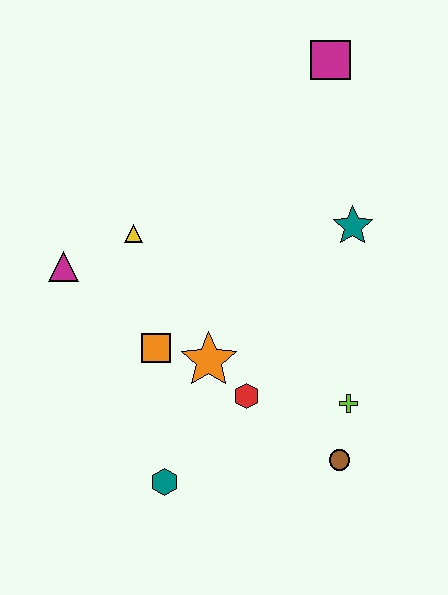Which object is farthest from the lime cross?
The magenta square is farthest from the lime cross.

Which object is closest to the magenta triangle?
The yellow triangle is closest to the magenta triangle.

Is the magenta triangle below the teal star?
Yes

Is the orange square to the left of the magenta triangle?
No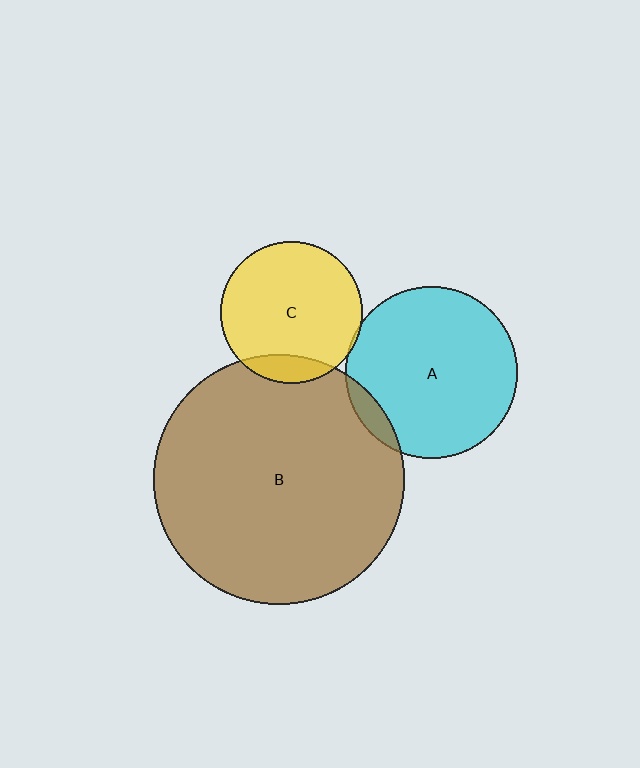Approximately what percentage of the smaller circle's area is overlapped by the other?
Approximately 5%.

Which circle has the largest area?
Circle B (brown).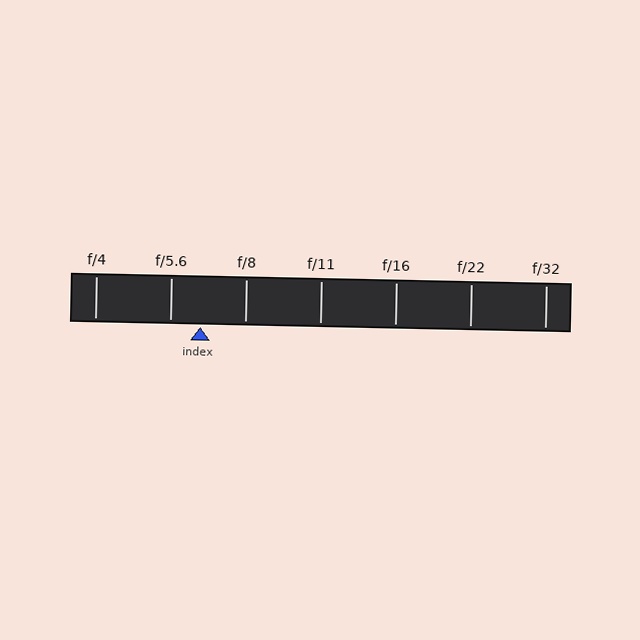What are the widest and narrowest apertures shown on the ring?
The widest aperture shown is f/4 and the narrowest is f/32.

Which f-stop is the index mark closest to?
The index mark is closest to f/5.6.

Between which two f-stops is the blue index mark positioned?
The index mark is between f/5.6 and f/8.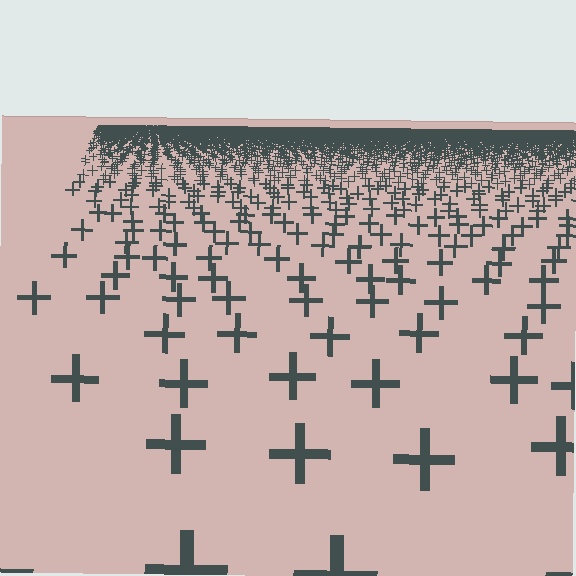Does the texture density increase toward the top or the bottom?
Density increases toward the top.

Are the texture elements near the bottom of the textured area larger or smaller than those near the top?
Larger. Near the bottom, elements are closer to the viewer and appear at a bigger on-screen size.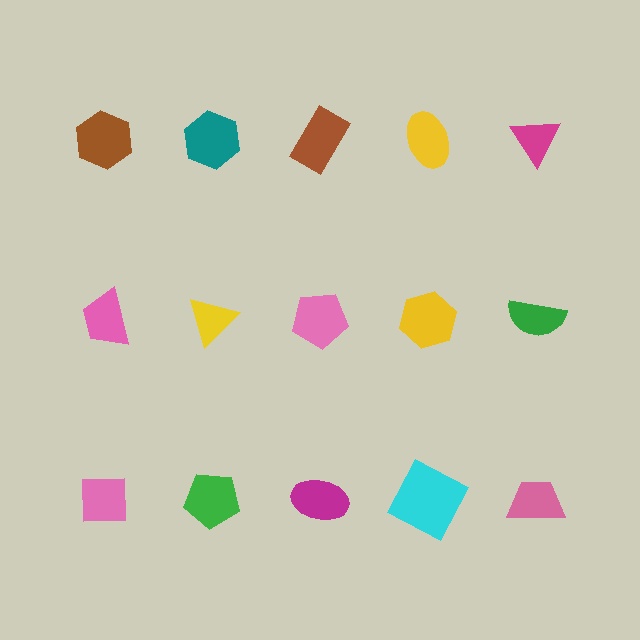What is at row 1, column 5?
A magenta triangle.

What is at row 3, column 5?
A pink trapezoid.